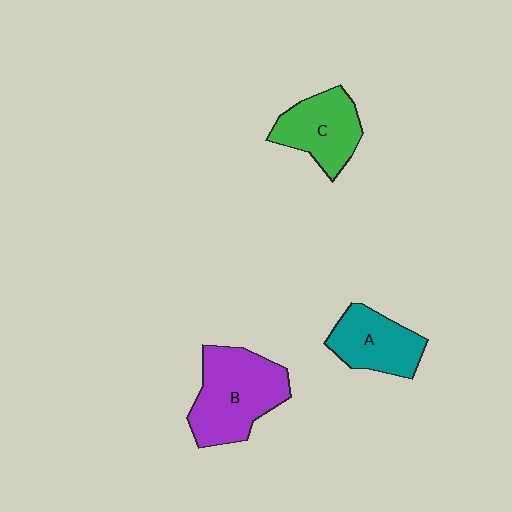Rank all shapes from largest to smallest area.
From largest to smallest: B (purple), C (green), A (teal).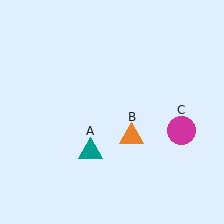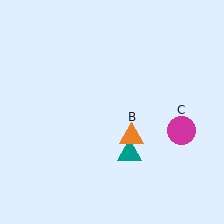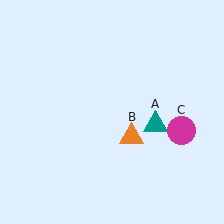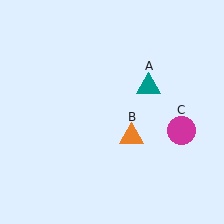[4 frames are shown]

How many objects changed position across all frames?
1 object changed position: teal triangle (object A).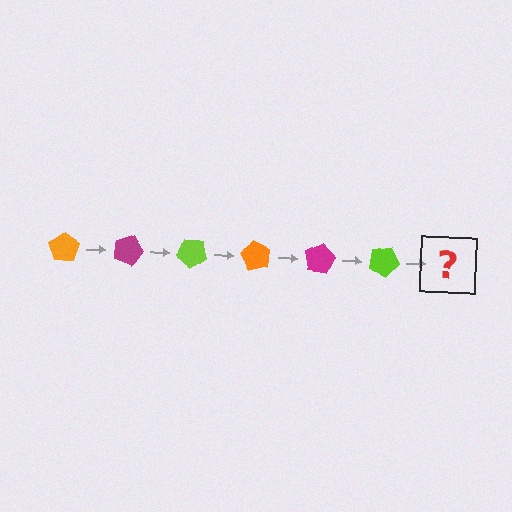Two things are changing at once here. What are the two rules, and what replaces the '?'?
The two rules are that it rotates 20 degrees each step and the color cycles through orange, magenta, and lime. The '?' should be an orange pentagon, rotated 120 degrees from the start.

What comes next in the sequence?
The next element should be an orange pentagon, rotated 120 degrees from the start.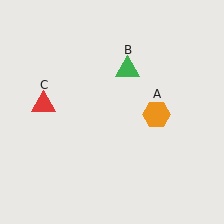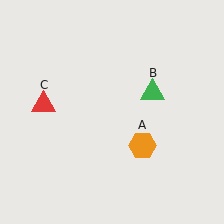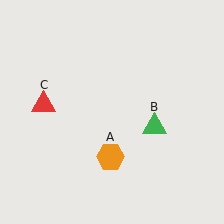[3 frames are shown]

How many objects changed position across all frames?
2 objects changed position: orange hexagon (object A), green triangle (object B).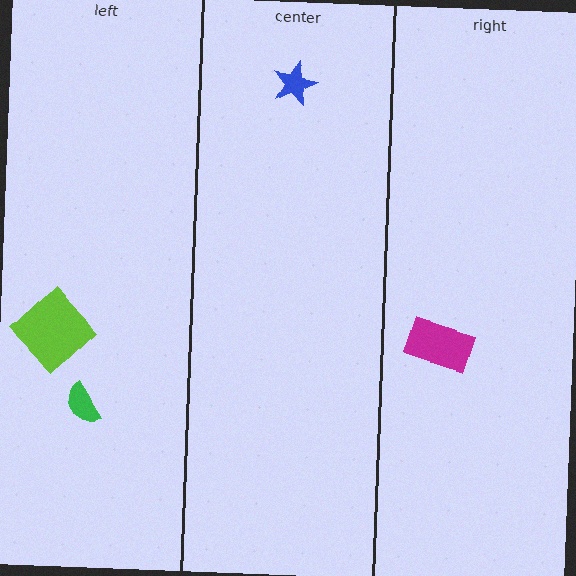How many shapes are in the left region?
2.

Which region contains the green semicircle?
The left region.